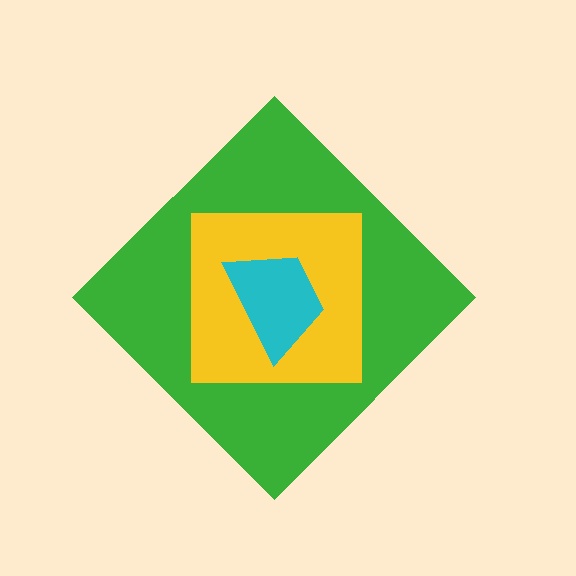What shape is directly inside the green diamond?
The yellow square.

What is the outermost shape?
The green diamond.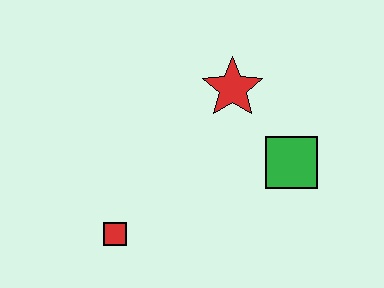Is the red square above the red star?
No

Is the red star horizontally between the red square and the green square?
Yes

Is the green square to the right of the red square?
Yes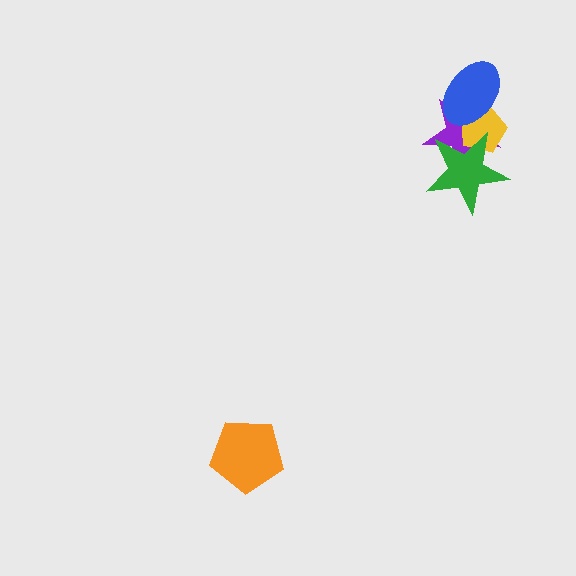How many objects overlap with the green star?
2 objects overlap with the green star.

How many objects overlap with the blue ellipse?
2 objects overlap with the blue ellipse.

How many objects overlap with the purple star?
3 objects overlap with the purple star.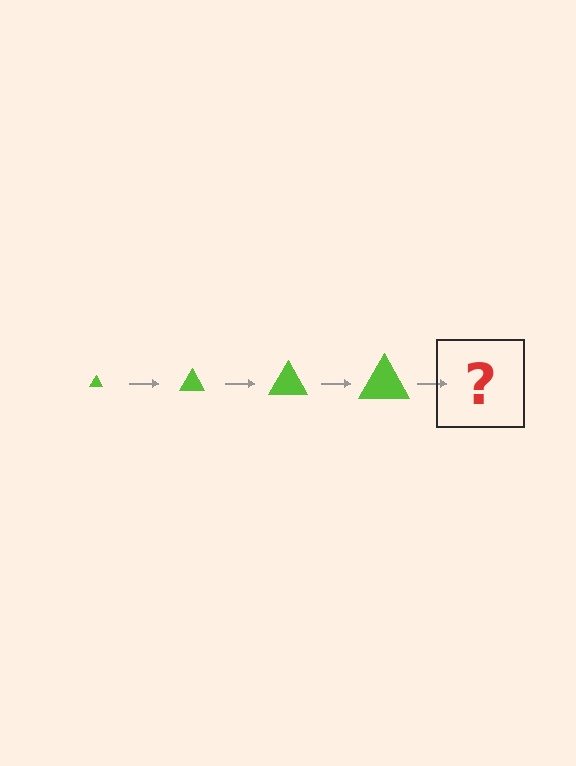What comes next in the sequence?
The next element should be a lime triangle, larger than the previous one.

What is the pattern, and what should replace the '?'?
The pattern is that the triangle gets progressively larger each step. The '?' should be a lime triangle, larger than the previous one.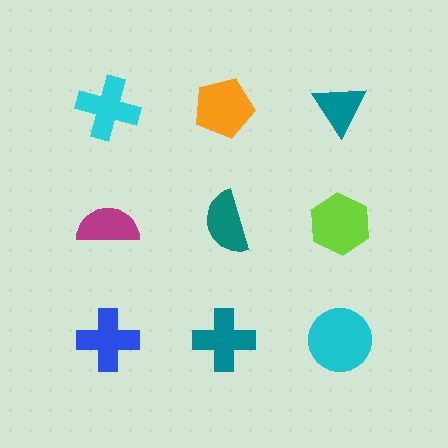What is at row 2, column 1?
A magenta semicircle.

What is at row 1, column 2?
An orange pentagon.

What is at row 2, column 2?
A teal semicircle.